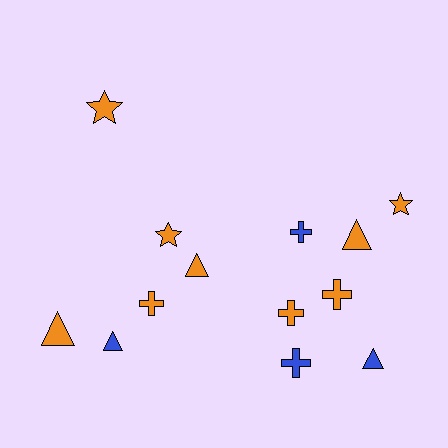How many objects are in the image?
There are 13 objects.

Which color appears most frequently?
Orange, with 9 objects.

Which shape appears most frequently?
Triangle, with 5 objects.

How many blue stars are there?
There are no blue stars.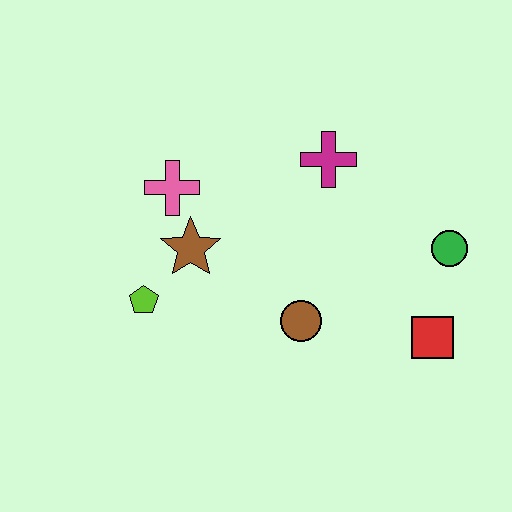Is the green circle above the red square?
Yes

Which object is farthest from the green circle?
The lime pentagon is farthest from the green circle.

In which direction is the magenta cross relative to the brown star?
The magenta cross is to the right of the brown star.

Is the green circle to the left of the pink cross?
No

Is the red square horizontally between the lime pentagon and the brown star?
No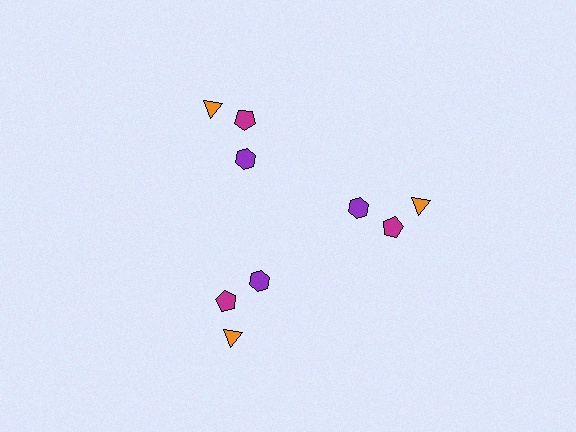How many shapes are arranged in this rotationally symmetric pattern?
There are 9 shapes, arranged in 3 groups of 3.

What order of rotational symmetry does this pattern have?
This pattern has 3-fold rotational symmetry.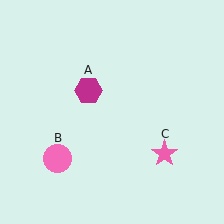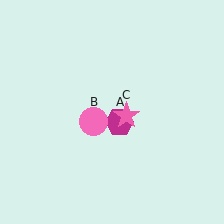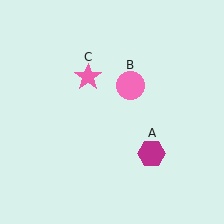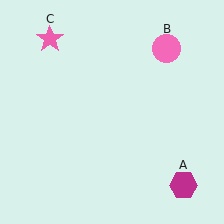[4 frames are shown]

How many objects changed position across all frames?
3 objects changed position: magenta hexagon (object A), pink circle (object B), pink star (object C).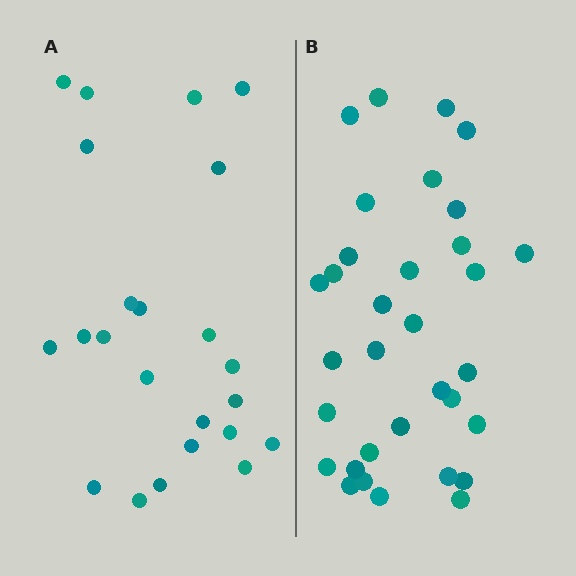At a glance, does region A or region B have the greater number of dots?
Region B (the right region) has more dots.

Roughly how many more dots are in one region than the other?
Region B has roughly 10 or so more dots than region A.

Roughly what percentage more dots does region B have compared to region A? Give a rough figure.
About 45% more.